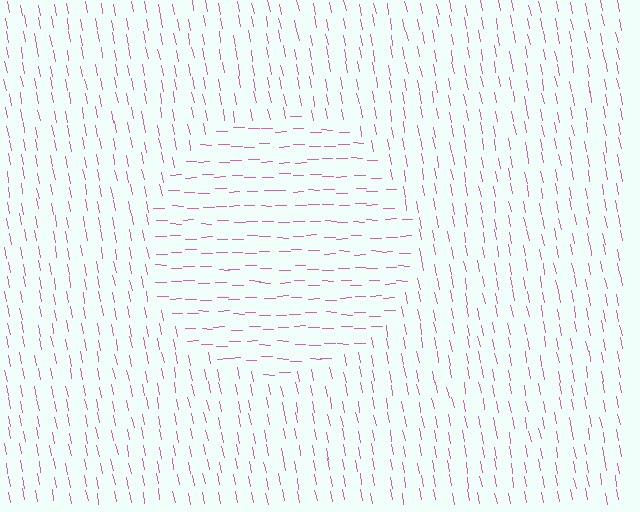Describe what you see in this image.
The image is filled with small pink line segments. A circle region in the image has lines oriented differently from the surrounding lines, creating a visible texture boundary.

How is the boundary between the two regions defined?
The boundary is defined purely by a change in line orientation (approximately 79 degrees difference). All lines are the same color and thickness.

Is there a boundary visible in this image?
Yes, there is a texture boundary formed by a change in line orientation.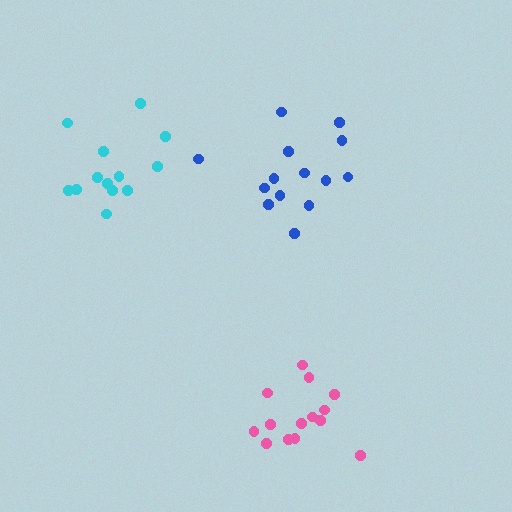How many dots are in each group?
Group 1: 14 dots, Group 2: 14 dots, Group 3: 13 dots (41 total).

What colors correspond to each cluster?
The clusters are colored: pink, blue, cyan.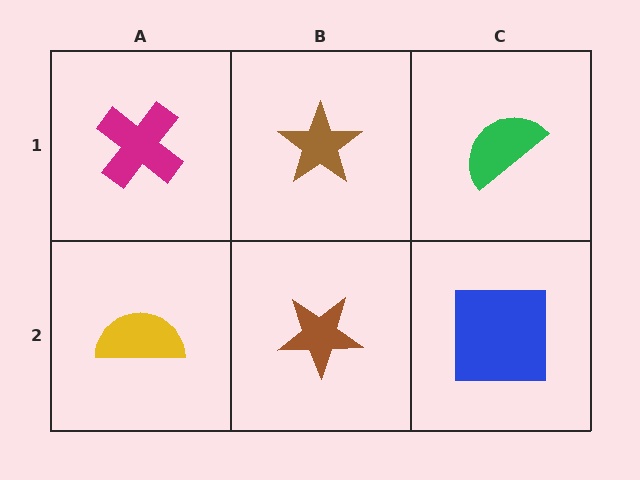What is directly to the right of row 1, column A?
A brown star.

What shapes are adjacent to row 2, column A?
A magenta cross (row 1, column A), a brown star (row 2, column B).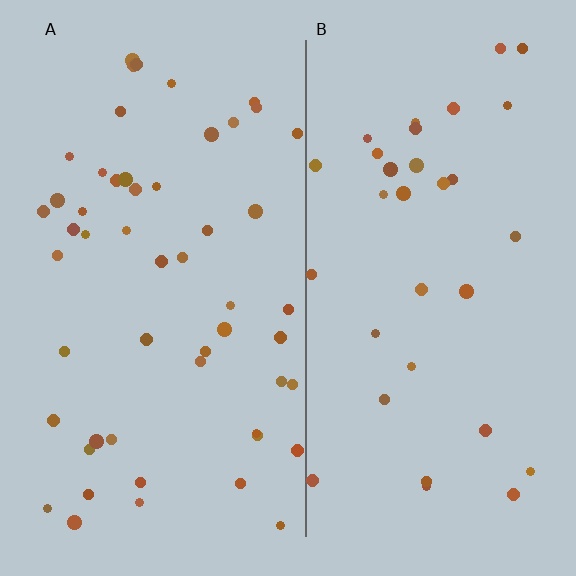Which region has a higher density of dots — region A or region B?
A (the left).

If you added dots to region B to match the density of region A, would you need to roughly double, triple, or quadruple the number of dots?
Approximately double.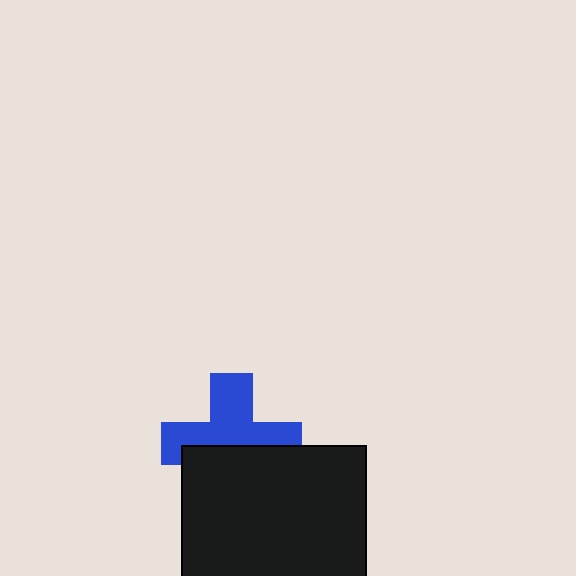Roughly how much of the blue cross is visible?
About half of it is visible (roughly 57%).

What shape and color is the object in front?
The object in front is a black square.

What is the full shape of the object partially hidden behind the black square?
The partially hidden object is a blue cross.